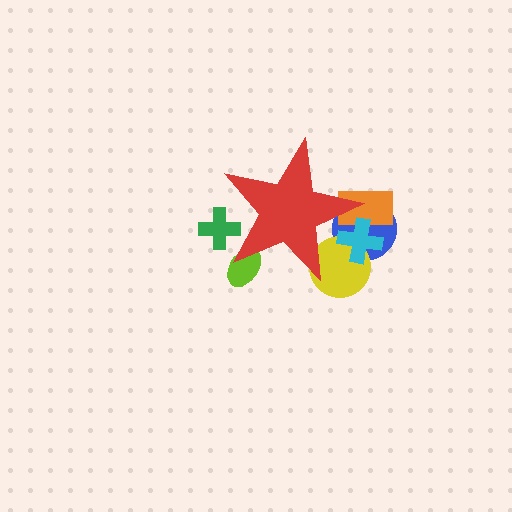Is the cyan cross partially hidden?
Yes, the cyan cross is partially hidden behind the red star.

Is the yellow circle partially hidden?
Yes, the yellow circle is partially hidden behind the red star.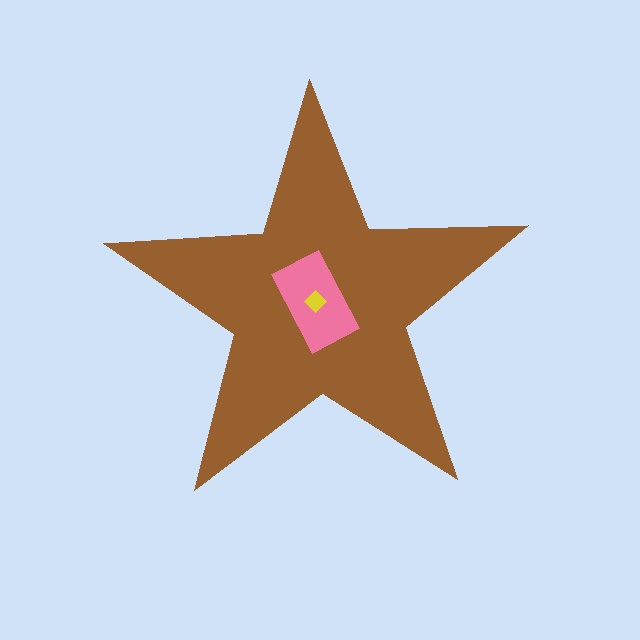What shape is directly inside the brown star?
The pink rectangle.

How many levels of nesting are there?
3.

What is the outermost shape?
The brown star.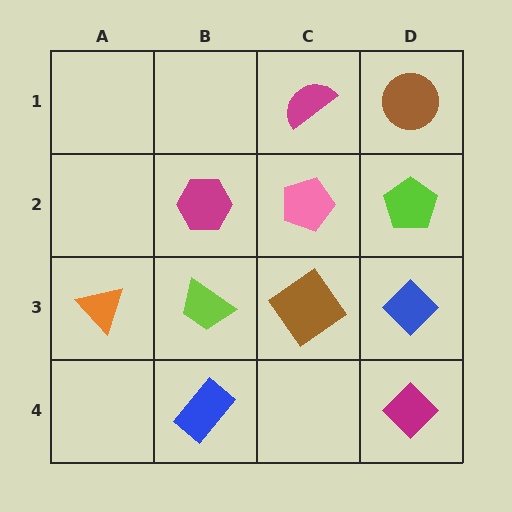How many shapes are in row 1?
2 shapes.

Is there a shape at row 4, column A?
No, that cell is empty.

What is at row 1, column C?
A magenta semicircle.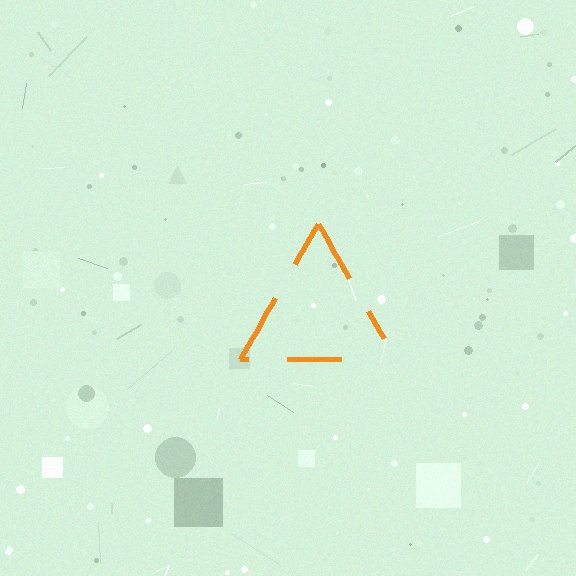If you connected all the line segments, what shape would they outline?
They would outline a triangle.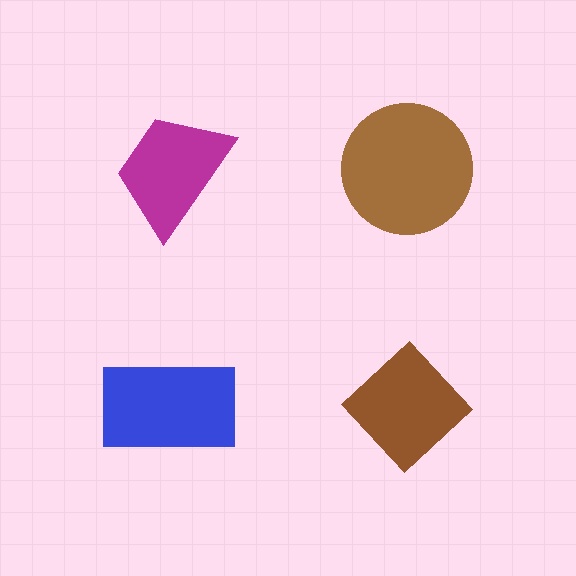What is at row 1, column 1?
A magenta trapezoid.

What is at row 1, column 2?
A brown circle.